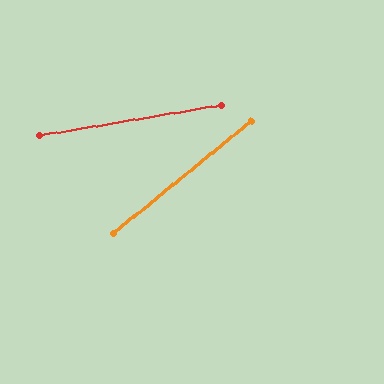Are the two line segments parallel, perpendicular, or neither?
Neither parallel nor perpendicular — they differ by about 30°.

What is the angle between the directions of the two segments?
Approximately 30 degrees.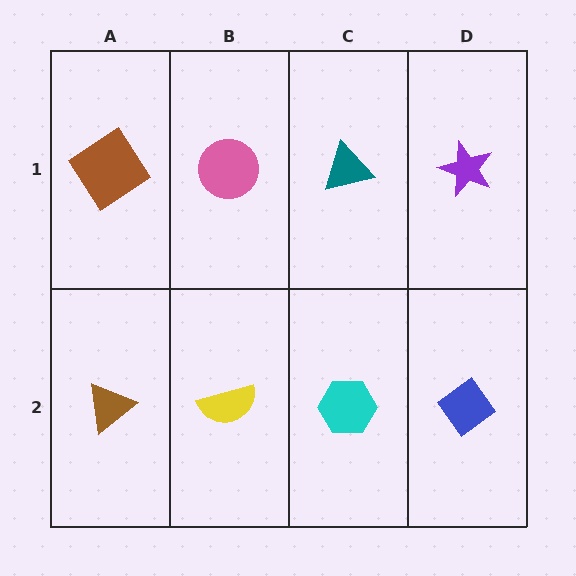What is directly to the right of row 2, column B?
A cyan hexagon.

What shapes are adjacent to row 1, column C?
A cyan hexagon (row 2, column C), a pink circle (row 1, column B), a purple star (row 1, column D).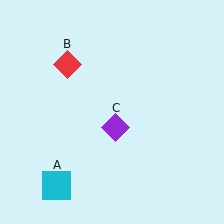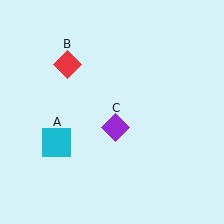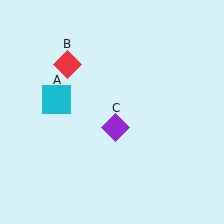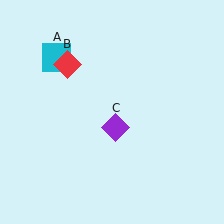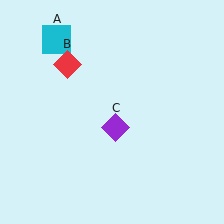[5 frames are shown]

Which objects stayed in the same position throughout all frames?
Red diamond (object B) and purple diamond (object C) remained stationary.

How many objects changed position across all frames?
1 object changed position: cyan square (object A).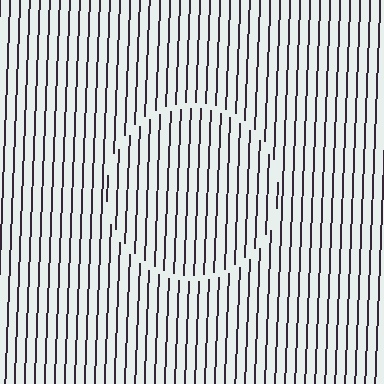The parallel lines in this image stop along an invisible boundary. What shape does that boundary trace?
An illusory circle. The interior of the shape contains the same grating, shifted by half a period — the contour is defined by the phase discontinuity where line-ends from the inner and outer gratings abut.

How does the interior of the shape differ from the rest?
The interior of the shape contains the same grating, shifted by half a period — the contour is defined by the phase discontinuity where line-ends from the inner and outer gratings abut.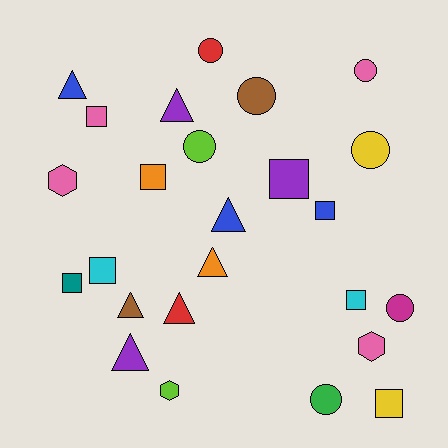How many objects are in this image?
There are 25 objects.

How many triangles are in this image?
There are 7 triangles.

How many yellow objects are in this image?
There are 2 yellow objects.